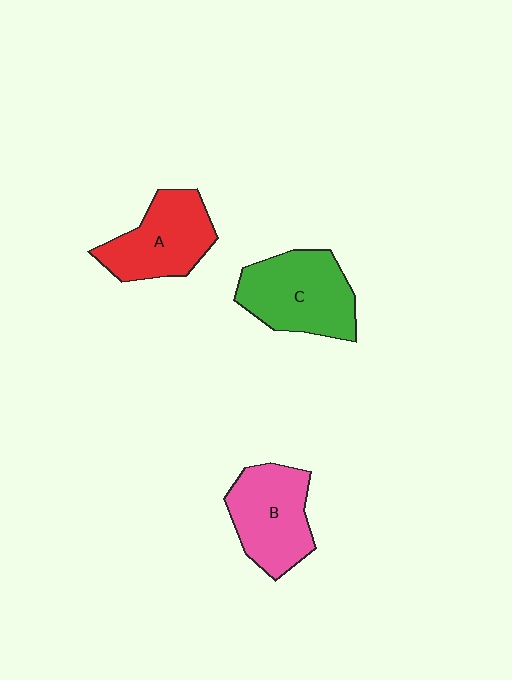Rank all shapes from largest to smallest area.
From largest to smallest: C (green), B (pink), A (red).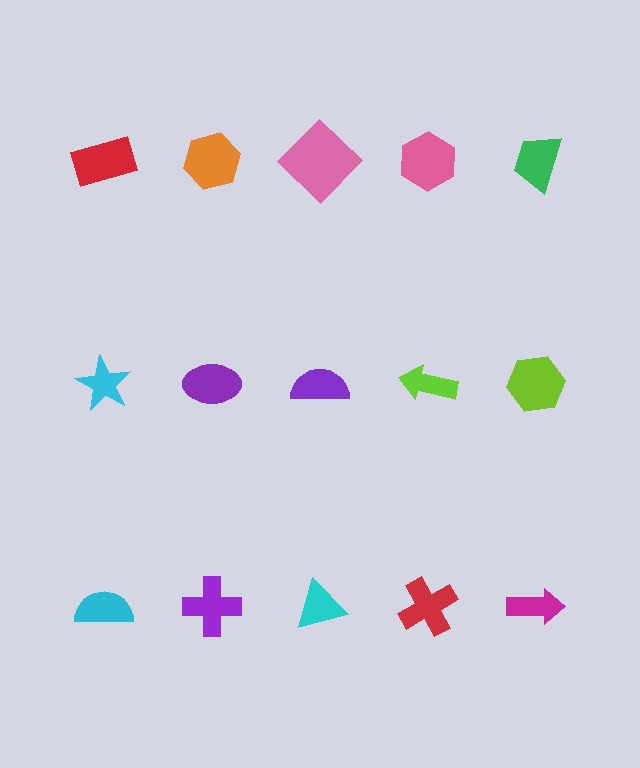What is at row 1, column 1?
A red rectangle.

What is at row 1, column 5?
A green trapezoid.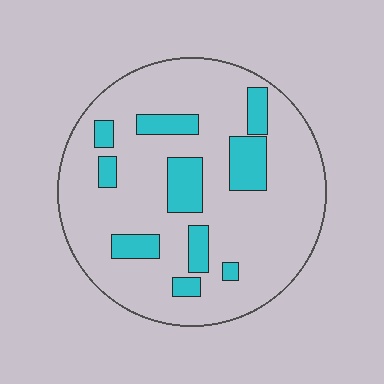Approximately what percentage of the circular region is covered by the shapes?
Approximately 20%.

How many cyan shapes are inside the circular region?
10.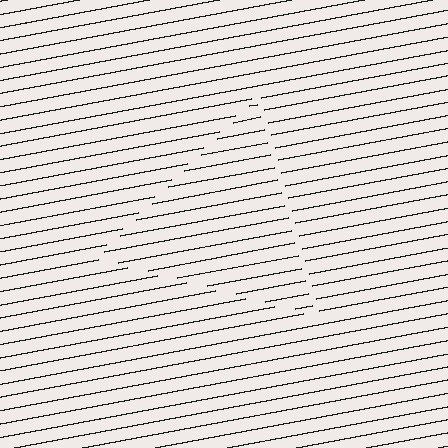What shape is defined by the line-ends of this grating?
An illusory triangle. The interior of the shape contains the same grating, shifted by half a period — the contour is defined by the phase discontinuity where line-ends from the inner and outer gratings abut.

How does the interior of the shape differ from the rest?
The interior of the shape contains the same grating, shifted by half a period — the contour is defined by the phase discontinuity where line-ends from the inner and outer gratings abut.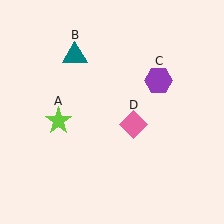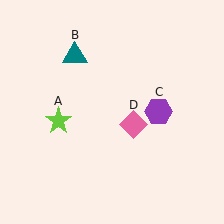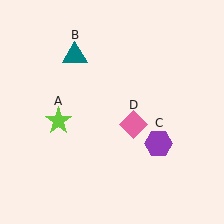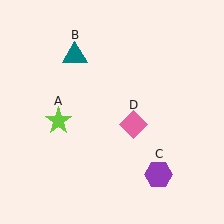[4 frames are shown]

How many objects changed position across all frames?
1 object changed position: purple hexagon (object C).